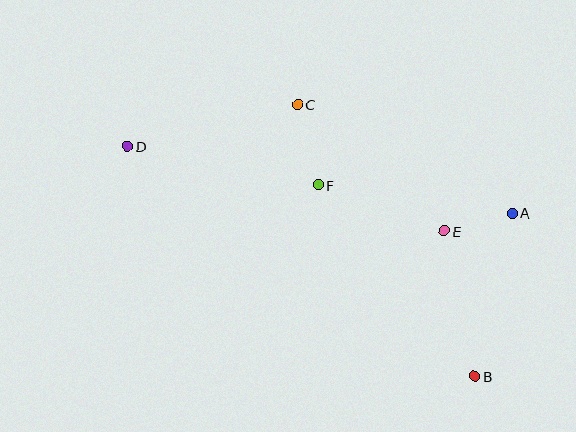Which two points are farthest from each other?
Points B and D are farthest from each other.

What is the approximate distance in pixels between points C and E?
The distance between C and E is approximately 194 pixels.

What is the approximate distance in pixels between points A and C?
The distance between A and C is approximately 241 pixels.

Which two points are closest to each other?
Points A and E are closest to each other.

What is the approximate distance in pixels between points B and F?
The distance between B and F is approximately 247 pixels.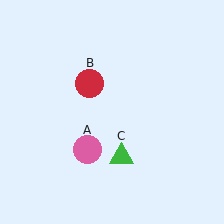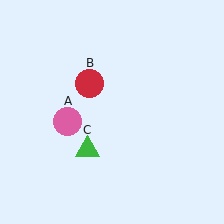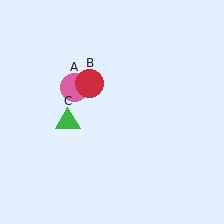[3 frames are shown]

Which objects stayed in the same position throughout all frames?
Red circle (object B) remained stationary.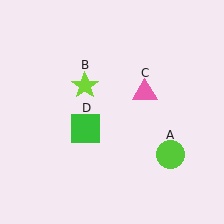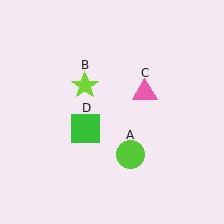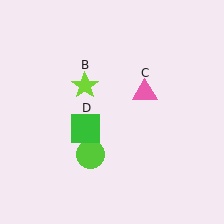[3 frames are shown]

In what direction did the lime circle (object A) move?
The lime circle (object A) moved left.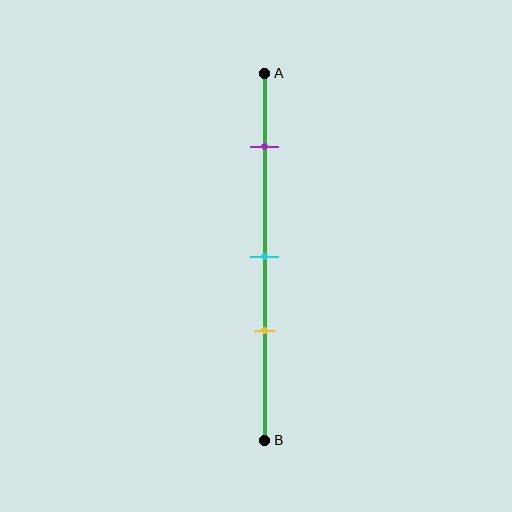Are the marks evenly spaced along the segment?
No, the marks are not evenly spaced.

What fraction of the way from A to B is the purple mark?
The purple mark is approximately 20% (0.2) of the way from A to B.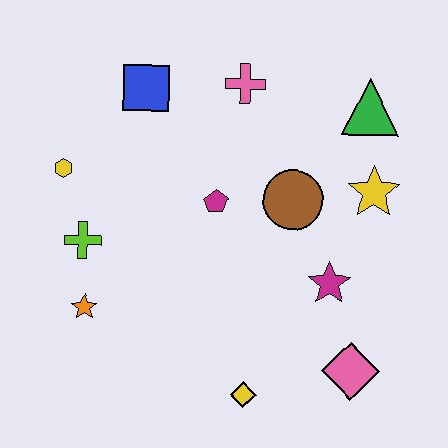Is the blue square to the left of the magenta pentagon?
Yes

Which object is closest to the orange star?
The lime cross is closest to the orange star.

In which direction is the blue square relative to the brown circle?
The blue square is to the left of the brown circle.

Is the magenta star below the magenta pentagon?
Yes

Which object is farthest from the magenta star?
The yellow hexagon is farthest from the magenta star.